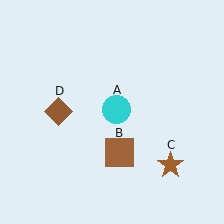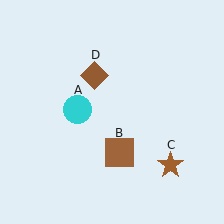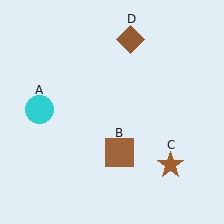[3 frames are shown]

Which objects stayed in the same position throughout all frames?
Brown square (object B) and brown star (object C) remained stationary.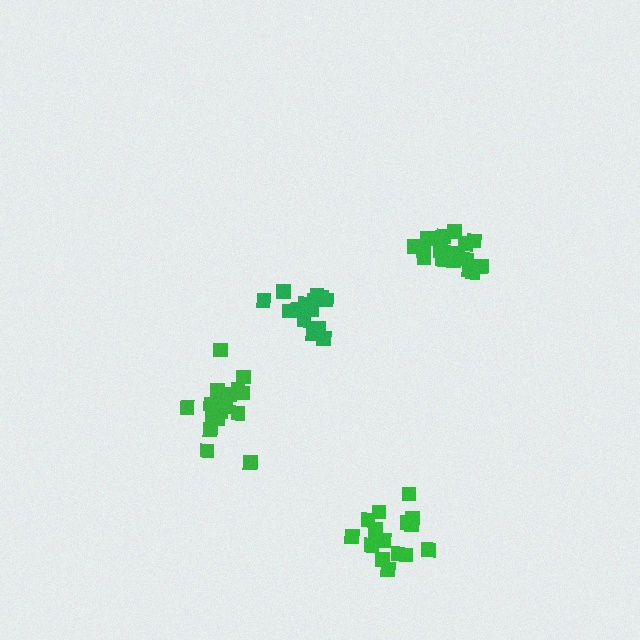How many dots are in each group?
Group 1: 16 dots, Group 2: 18 dots, Group 3: 15 dots, Group 4: 18 dots (67 total).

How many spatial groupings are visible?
There are 4 spatial groupings.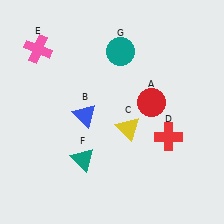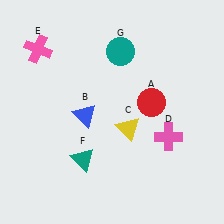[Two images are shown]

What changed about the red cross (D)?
In Image 1, D is red. In Image 2, it changed to pink.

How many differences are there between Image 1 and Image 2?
There is 1 difference between the two images.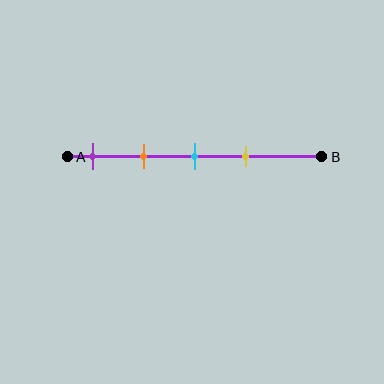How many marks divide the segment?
There are 4 marks dividing the segment.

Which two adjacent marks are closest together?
The cyan and yellow marks are the closest adjacent pair.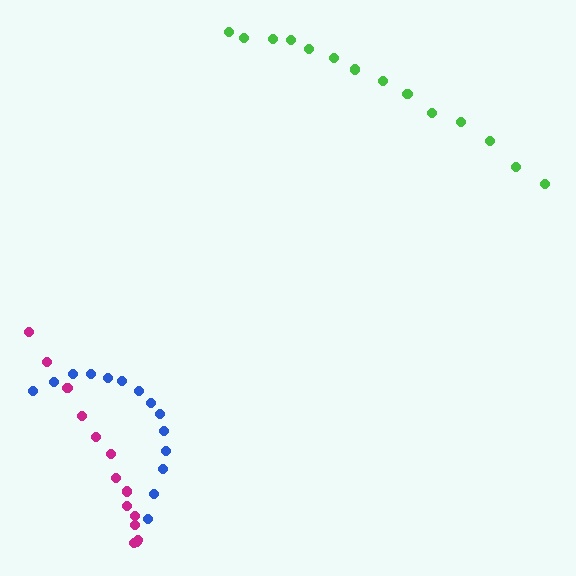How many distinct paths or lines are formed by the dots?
There are 3 distinct paths.